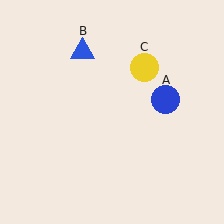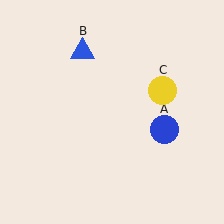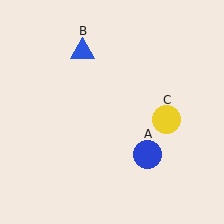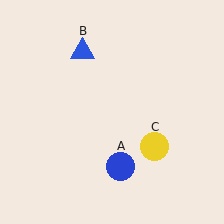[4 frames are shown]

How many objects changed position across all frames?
2 objects changed position: blue circle (object A), yellow circle (object C).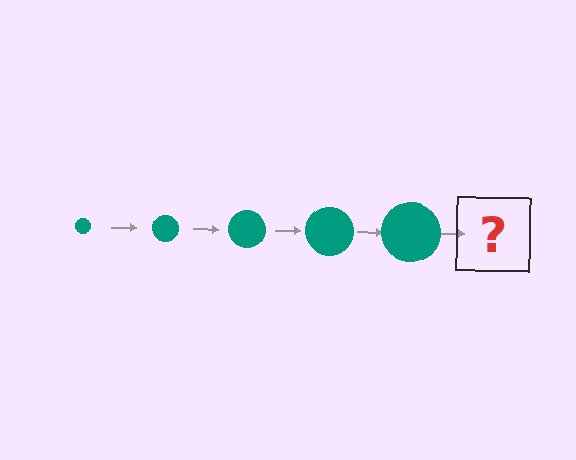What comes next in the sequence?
The next element should be a teal circle, larger than the previous one.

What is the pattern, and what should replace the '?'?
The pattern is that the circle gets progressively larger each step. The '?' should be a teal circle, larger than the previous one.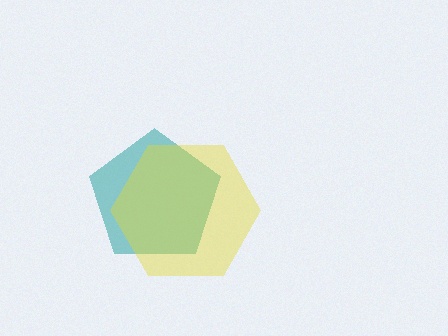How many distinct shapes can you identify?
There are 2 distinct shapes: a teal pentagon, a yellow hexagon.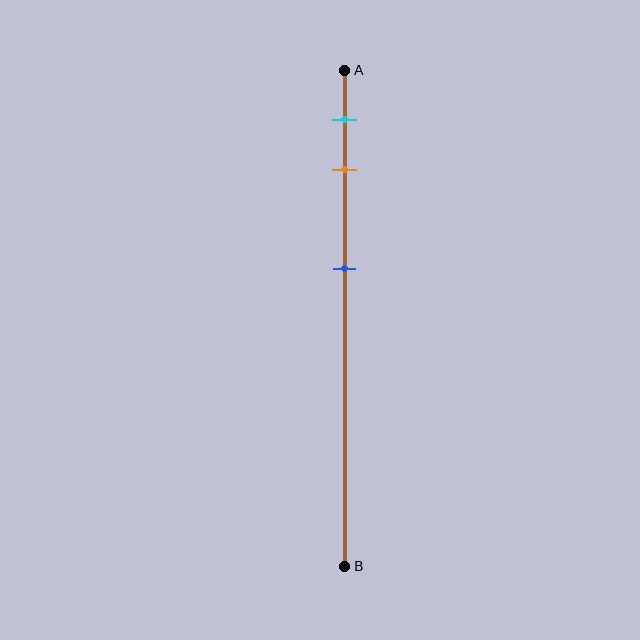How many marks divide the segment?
There are 3 marks dividing the segment.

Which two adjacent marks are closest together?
The cyan and orange marks are the closest adjacent pair.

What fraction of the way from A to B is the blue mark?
The blue mark is approximately 40% (0.4) of the way from A to B.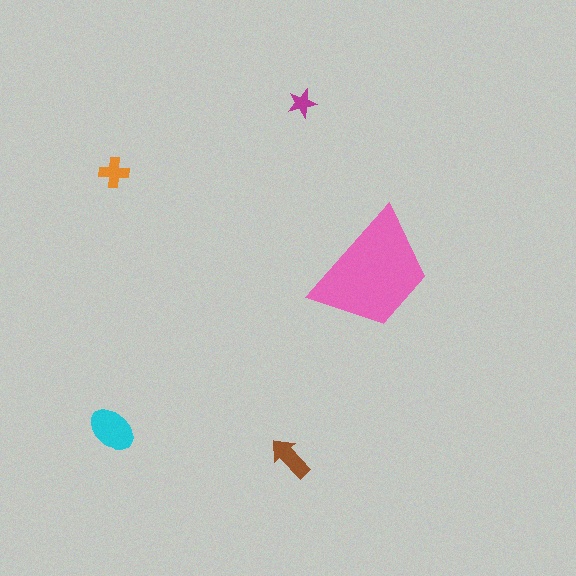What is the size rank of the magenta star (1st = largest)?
5th.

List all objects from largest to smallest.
The pink trapezoid, the cyan ellipse, the brown arrow, the orange cross, the magenta star.